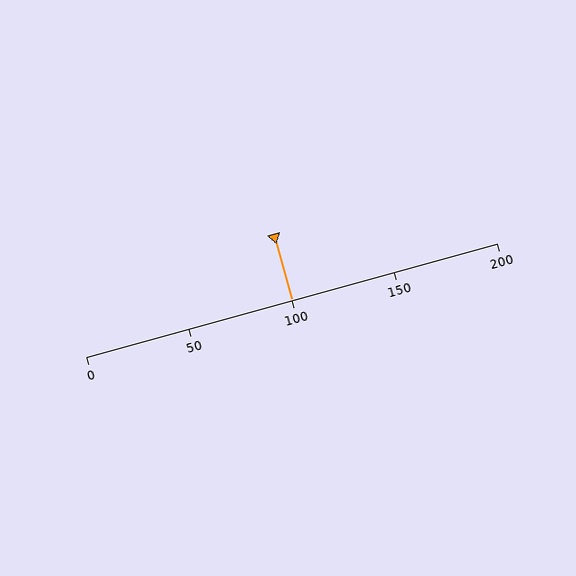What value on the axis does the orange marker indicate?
The marker indicates approximately 100.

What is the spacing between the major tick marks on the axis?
The major ticks are spaced 50 apart.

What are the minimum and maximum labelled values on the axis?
The axis runs from 0 to 200.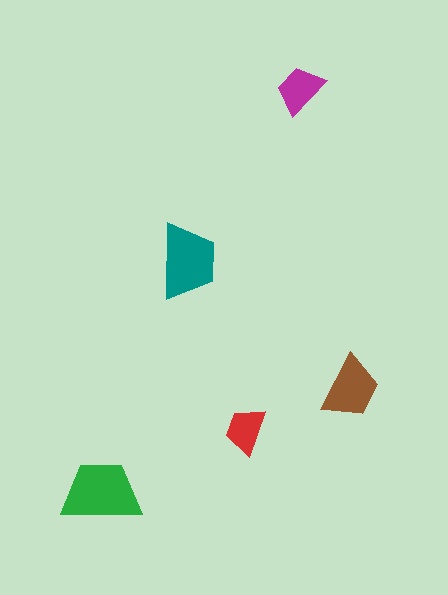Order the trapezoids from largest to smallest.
the green one, the teal one, the brown one, the magenta one, the red one.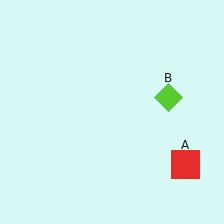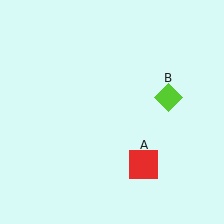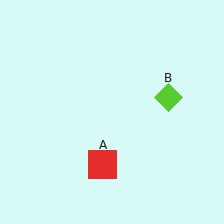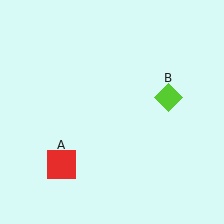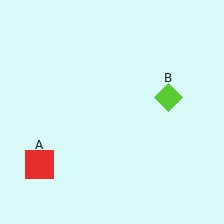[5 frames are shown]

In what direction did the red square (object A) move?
The red square (object A) moved left.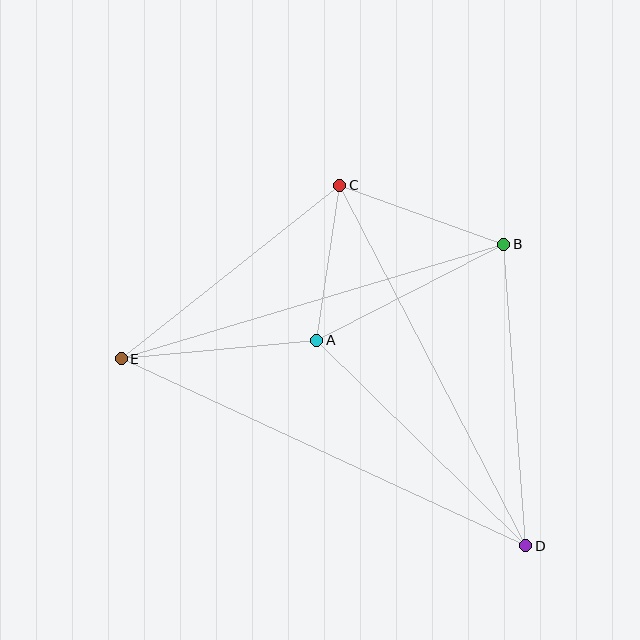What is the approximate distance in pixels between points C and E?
The distance between C and E is approximately 279 pixels.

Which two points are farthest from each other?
Points D and E are farthest from each other.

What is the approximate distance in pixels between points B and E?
The distance between B and E is approximately 399 pixels.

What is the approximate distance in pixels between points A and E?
The distance between A and E is approximately 196 pixels.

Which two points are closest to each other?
Points A and C are closest to each other.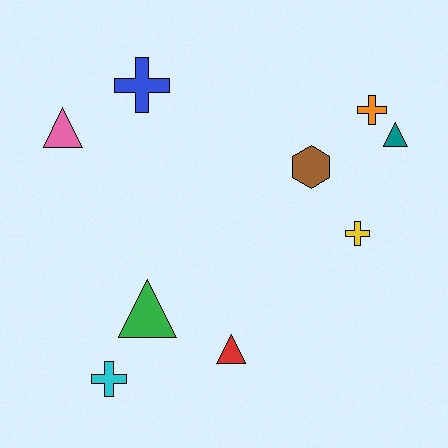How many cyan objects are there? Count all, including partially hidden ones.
There is 1 cyan object.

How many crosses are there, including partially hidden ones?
There are 4 crosses.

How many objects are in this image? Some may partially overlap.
There are 9 objects.